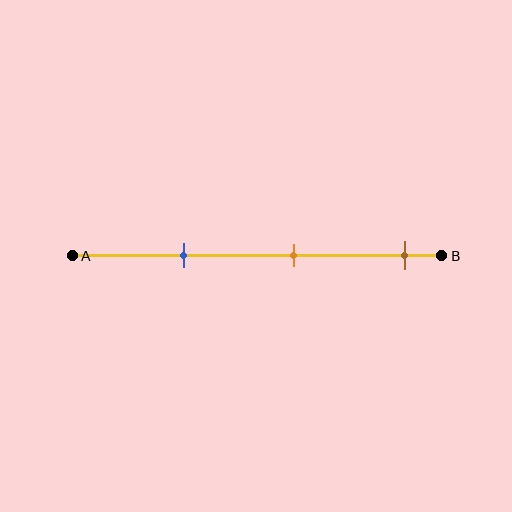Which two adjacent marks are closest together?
The blue and orange marks are the closest adjacent pair.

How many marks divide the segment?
There are 3 marks dividing the segment.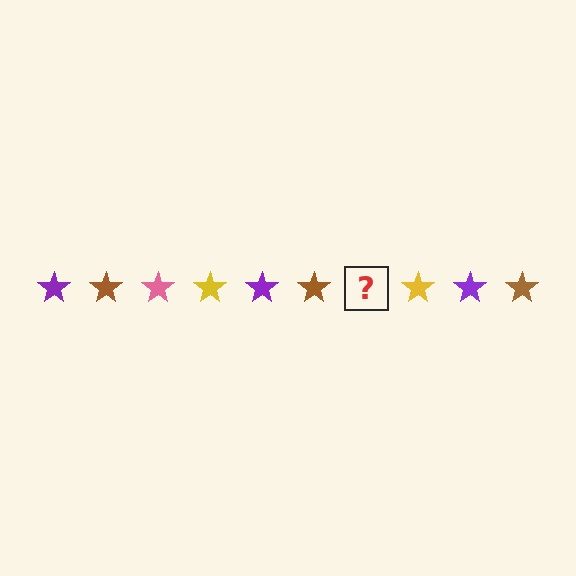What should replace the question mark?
The question mark should be replaced with a pink star.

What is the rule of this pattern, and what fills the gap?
The rule is that the pattern cycles through purple, brown, pink, yellow stars. The gap should be filled with a pink star.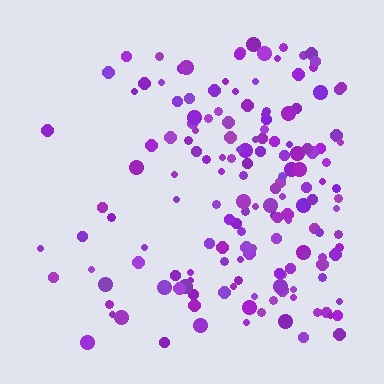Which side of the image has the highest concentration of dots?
The right.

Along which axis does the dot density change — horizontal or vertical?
Horizontal.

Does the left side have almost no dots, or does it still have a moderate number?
Still a moderate number, just noticeably fewer than the right.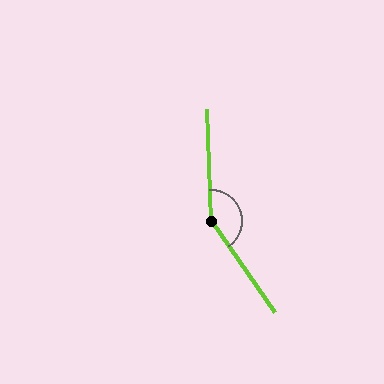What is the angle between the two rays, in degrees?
Approximately 147 degrees.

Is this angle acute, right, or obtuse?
It is obtuse.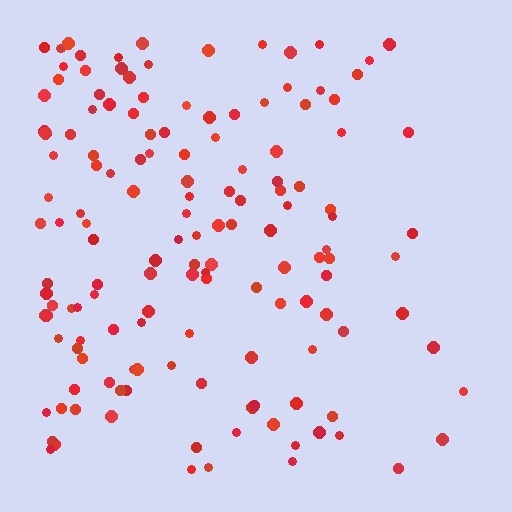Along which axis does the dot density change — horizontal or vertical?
Horizontal.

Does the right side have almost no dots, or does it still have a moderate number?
Still a moderate number, just noticeably fewer than the left.